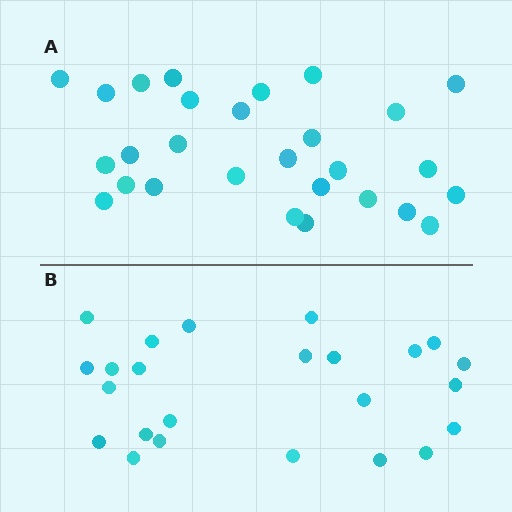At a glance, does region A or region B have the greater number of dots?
Region A (the top region) has more dots.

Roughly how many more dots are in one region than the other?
Region A has about 4 more dots than region B.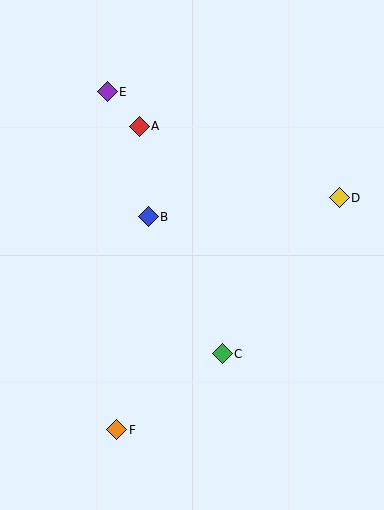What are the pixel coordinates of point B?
Point B is at (148, 217).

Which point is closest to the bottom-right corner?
Point C is closest to the bottom-right corner.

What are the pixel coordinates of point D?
Point D is at (339, 198).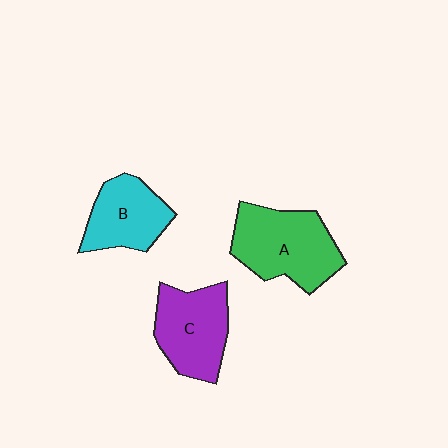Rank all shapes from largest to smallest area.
From largest to smallest: A (green), C (purple), B (cyan).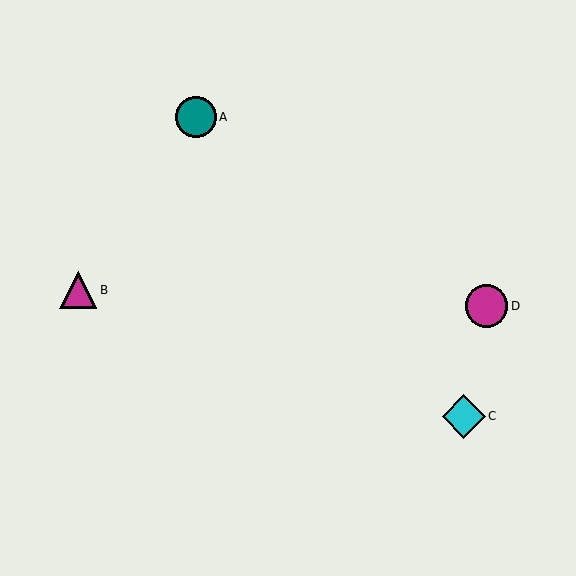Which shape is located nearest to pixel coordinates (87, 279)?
The magenta triangle (labeled B) at (78, 290) is nearest to that location.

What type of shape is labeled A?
Shape A is a teal circle.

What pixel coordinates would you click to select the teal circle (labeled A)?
Click at (196, 117) to select the teal circle A.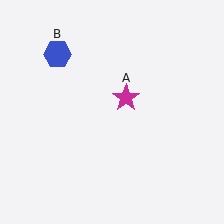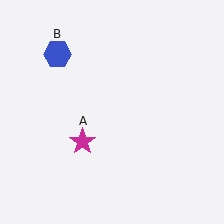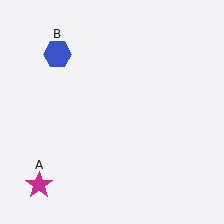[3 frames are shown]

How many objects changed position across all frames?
1 object changed position: magenta star (object A).